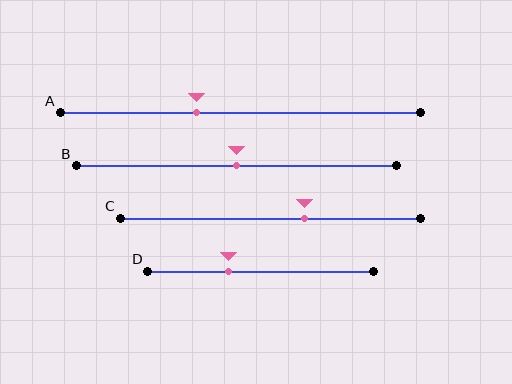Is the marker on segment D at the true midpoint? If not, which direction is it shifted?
No, the marker on segment D is shifted to the left by about 14% of the segment length.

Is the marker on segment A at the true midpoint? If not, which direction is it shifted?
No, the marker on segment A is shifted to the left by about 12% of the segment length.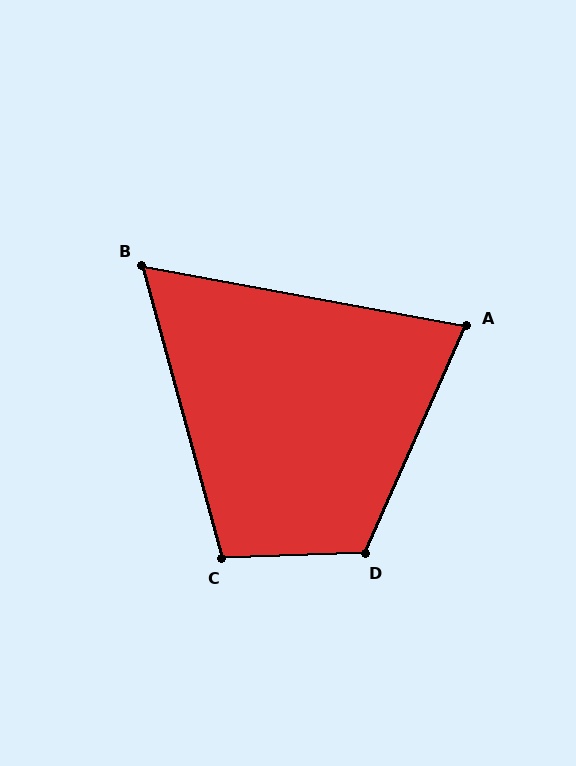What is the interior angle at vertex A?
Approximately 77 degrees (acute).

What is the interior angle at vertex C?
Approximately 103 degrees (obtuse).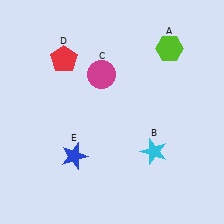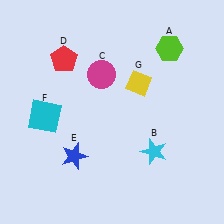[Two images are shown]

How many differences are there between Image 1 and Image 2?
There are 2 differences between the two images.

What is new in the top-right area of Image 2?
A yellow diamond (G) was added in the top-right area of Image 2.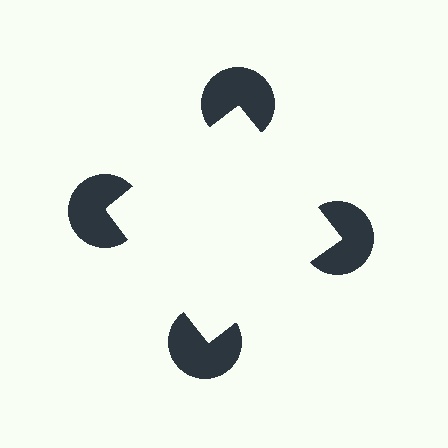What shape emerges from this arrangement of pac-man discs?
An illusory square — its edges are inferred from the aligned wedge cuts in the pac-man discs, not physically drawn.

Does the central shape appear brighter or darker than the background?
It typically appears slightly brighter than the background, even though no actual brightness change is drawn.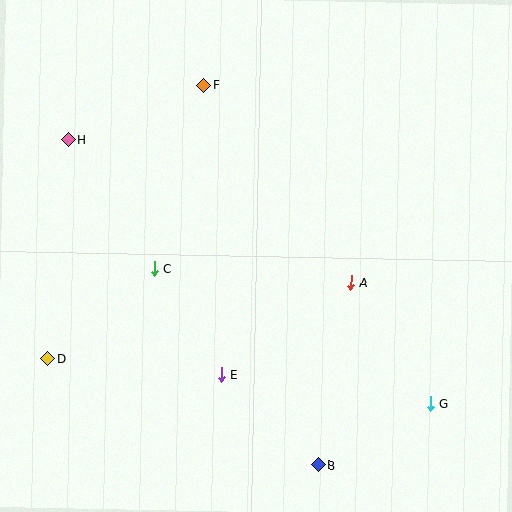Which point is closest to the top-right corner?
Point F is closest to the top-right corner.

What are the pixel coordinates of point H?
Point H is at (69, 139).